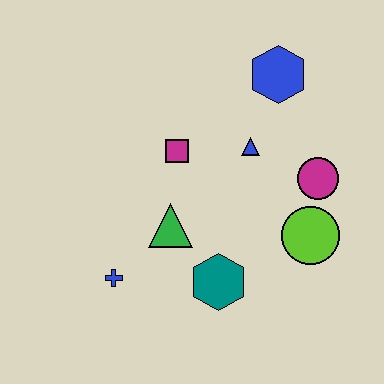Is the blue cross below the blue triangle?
Yes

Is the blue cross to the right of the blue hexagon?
No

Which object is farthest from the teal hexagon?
The blue hexagon is farthest from the teal hexagon.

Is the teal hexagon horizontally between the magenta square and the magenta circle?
Yes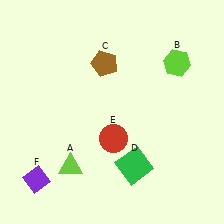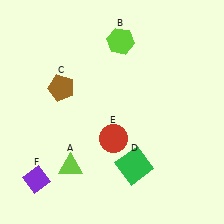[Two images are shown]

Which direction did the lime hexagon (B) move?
The lime hexagon (B) moved left.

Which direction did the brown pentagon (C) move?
The brown pentagon (C) moved left.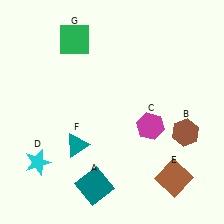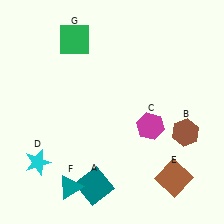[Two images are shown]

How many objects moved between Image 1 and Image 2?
1 object moved between the two images.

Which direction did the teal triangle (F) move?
The teal triangle (F) moved down.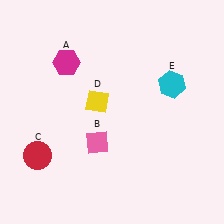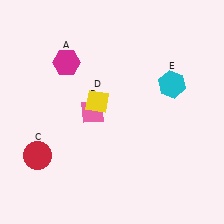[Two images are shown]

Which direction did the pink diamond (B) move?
The pink diamond (B) moved up.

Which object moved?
The pink diamond (B) moved up.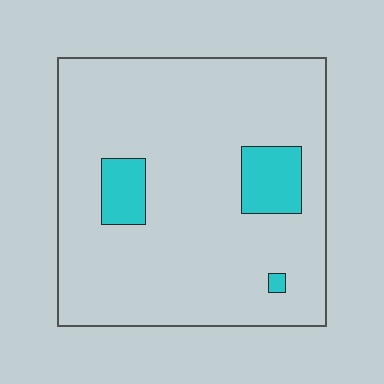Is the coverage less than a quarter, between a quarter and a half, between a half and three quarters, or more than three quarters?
Less than a quarter.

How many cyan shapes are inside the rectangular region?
3.